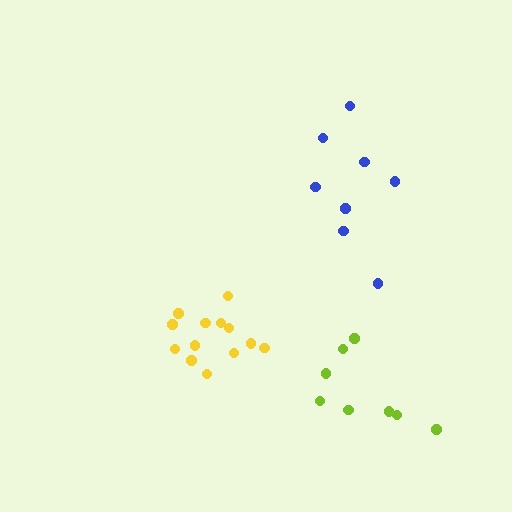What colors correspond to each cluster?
The clusters are colored: blue, yellow, lime.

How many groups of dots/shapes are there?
There are 3 groups.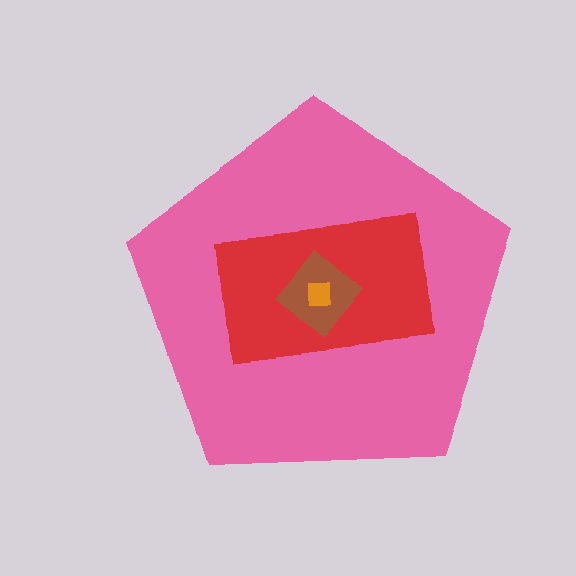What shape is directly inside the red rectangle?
The brown diamond.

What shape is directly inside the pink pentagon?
The red rectangle.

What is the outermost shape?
The pink pentagon.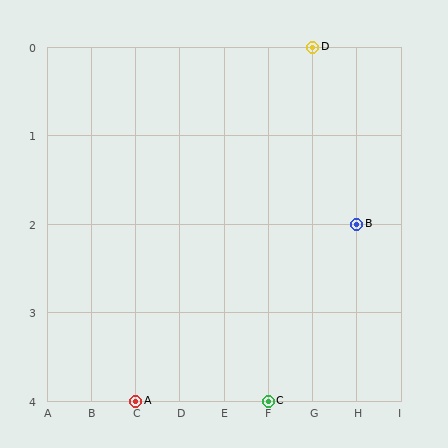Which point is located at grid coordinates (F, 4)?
Point C is at (F, 4).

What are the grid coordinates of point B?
Point B is at grid coordinates (H, 2).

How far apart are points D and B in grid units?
Points D and B are 1 column and 2 rows apart (about 2.2 grid units diagonally).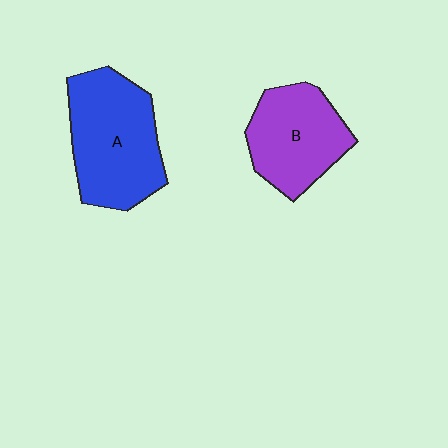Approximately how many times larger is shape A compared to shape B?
Approximately 1.3 times.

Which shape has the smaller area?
Shape B (purple).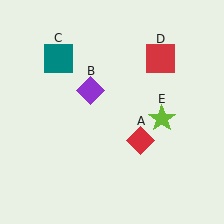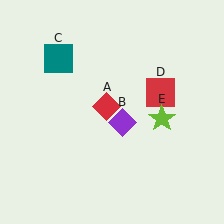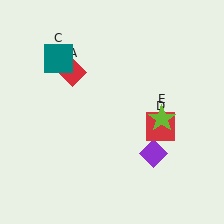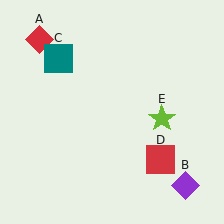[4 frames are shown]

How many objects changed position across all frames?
3 objects changed position: red diamond (object A), purple diamond (object B), red square (object D).